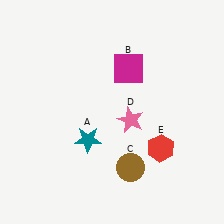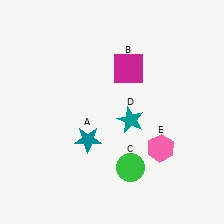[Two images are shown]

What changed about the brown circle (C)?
In Image 1, C is brown. In Image 2, it changed to green.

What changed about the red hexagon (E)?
In Image 1, E is red. In Image 2, it changed to pink.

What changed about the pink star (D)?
In Image 1, D is pink. In Image 2, it changed to teal.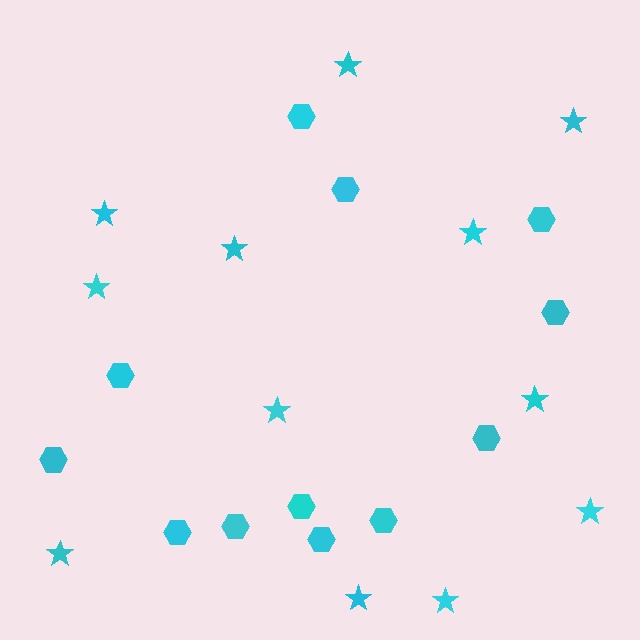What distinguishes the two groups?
There are 2 groups: one group of hexagons (12) and one group of stars (12).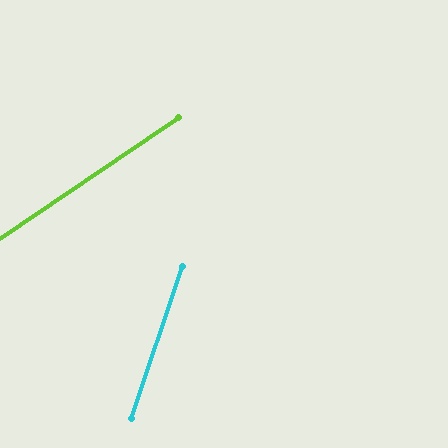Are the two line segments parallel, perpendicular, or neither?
Neither parallel nor perpendicular — they differ by about 37°.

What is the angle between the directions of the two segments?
Approximately 37 degrees.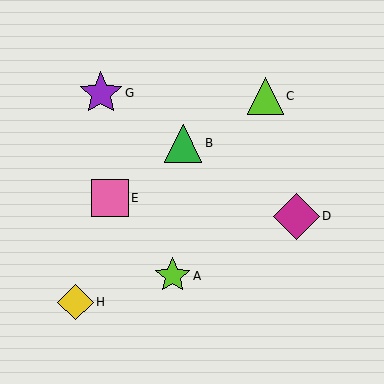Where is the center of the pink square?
The center of the pink square is at (110, 198).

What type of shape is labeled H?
Shape H is a yellow diamond.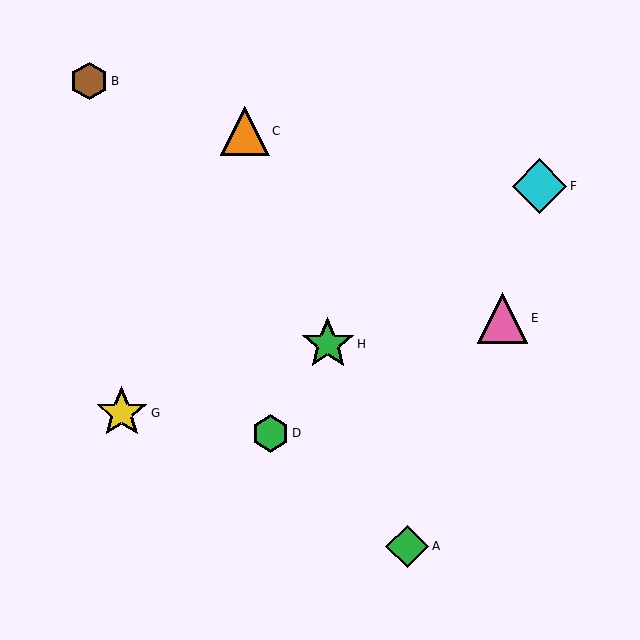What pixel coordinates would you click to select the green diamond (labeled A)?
Click at (407, 546) to select the green diamond A.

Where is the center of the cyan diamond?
The center of the cyan diamond is at (540, 186).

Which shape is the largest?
The cyan diamond (labeled F) is the largest.